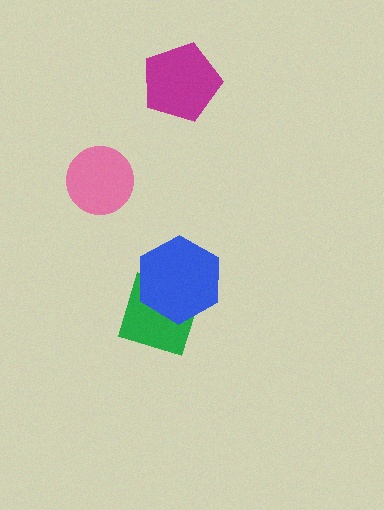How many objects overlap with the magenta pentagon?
0 objects overlap with the magenta pentagon.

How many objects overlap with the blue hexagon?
1 object overlaps with the blue hexagon.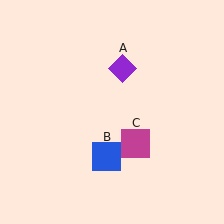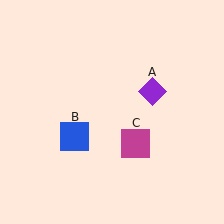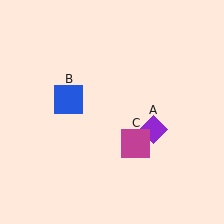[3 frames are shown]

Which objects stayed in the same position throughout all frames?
Magenta square (object C) remained stationary.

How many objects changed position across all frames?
2 objects changed position: purple diamond (object A), blue square (object B).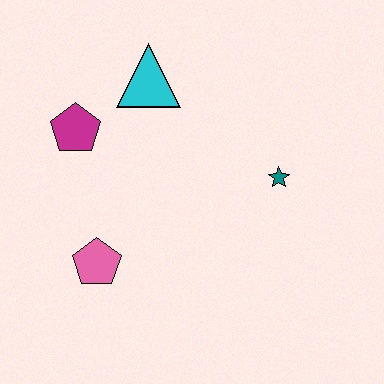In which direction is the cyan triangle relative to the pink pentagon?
The cyan triangle is above the pink pentagon.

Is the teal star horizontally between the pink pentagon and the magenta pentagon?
No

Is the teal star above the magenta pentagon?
No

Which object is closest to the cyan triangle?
The magenta pentagon is closest to the cyan triangle.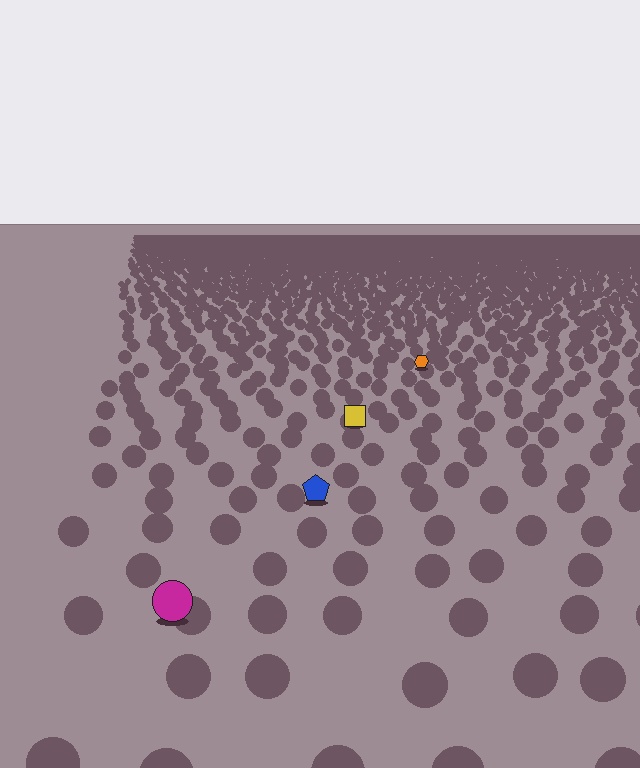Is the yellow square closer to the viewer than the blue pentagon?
No. The blue pentagon is closer — you can tell from the texture gradient: the ground texture is coarser near it.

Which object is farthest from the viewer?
The orange hexagon is farthest from the viewer. It appears smaller and the ground texture around it is denser.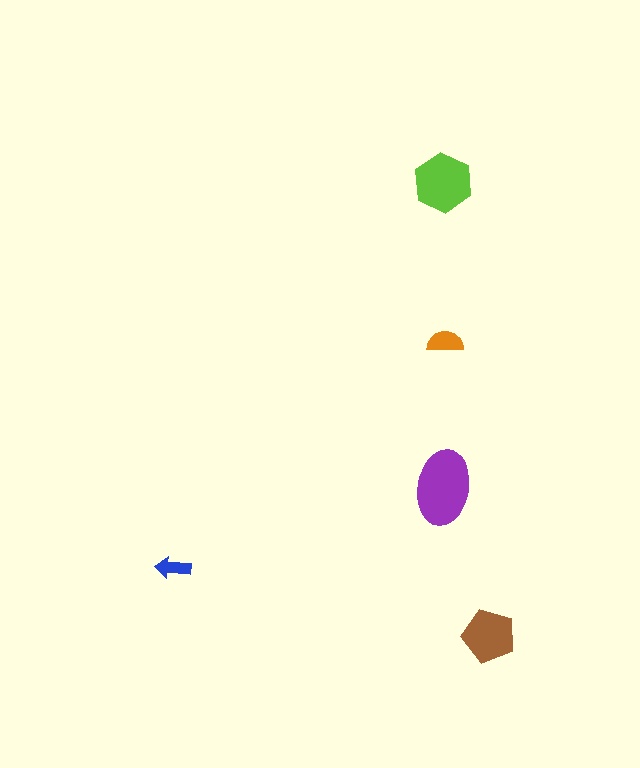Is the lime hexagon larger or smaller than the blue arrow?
Larger.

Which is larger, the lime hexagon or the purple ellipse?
The purple ellipse.